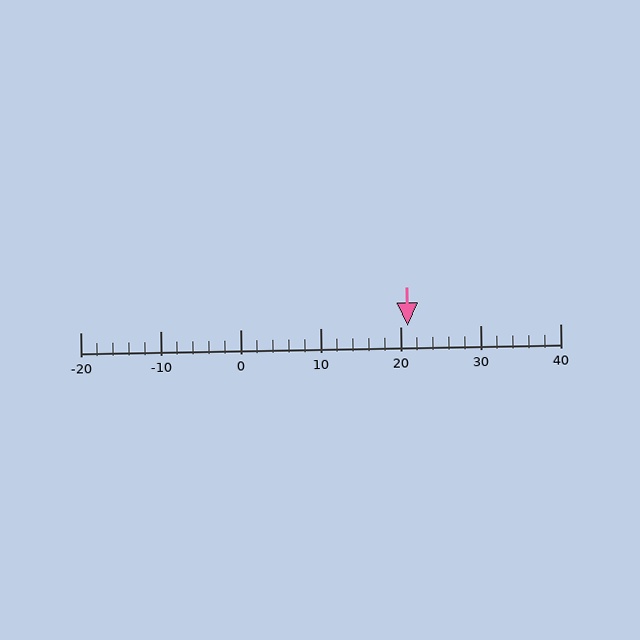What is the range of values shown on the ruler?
The ruler shows values from -20 to 40.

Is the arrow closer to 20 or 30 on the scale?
The arrow is closer to 20.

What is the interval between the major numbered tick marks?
The major tick marks are spaced 10 units apart.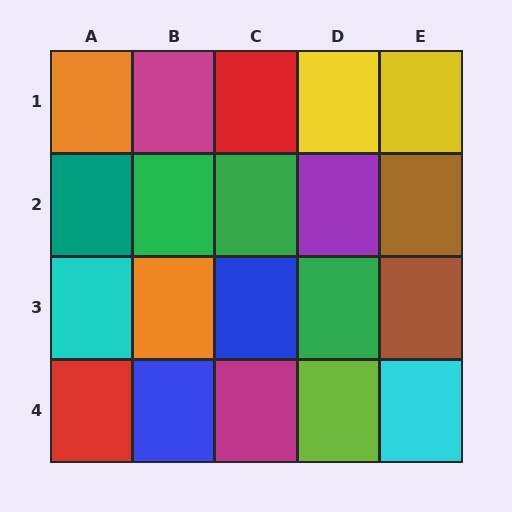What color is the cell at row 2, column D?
Purple.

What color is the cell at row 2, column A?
Teal.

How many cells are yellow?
2 cells are yellow.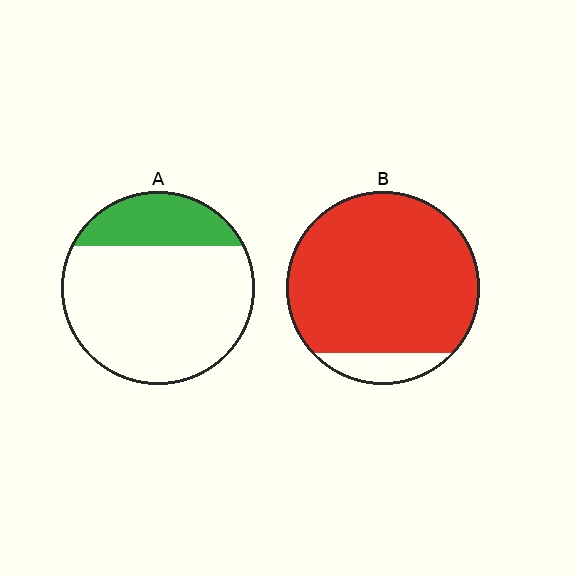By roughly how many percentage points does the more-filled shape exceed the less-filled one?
By roughly 65 percentage points (B over A).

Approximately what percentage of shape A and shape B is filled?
A is approximately 25% and B is approximately 90%.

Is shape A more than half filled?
No.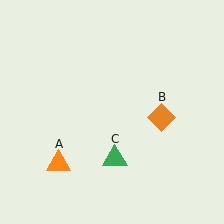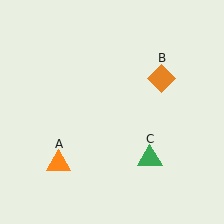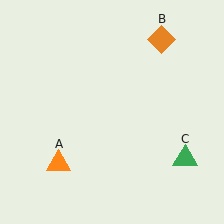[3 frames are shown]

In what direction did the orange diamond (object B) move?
The orange diamond (object B) moved up.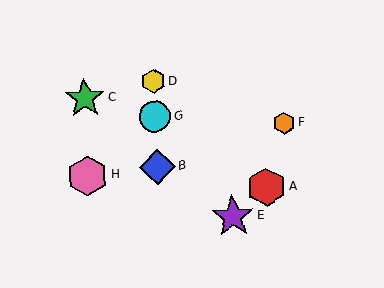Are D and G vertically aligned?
Yes, both are at x≈153.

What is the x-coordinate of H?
Object H is at x≈87.